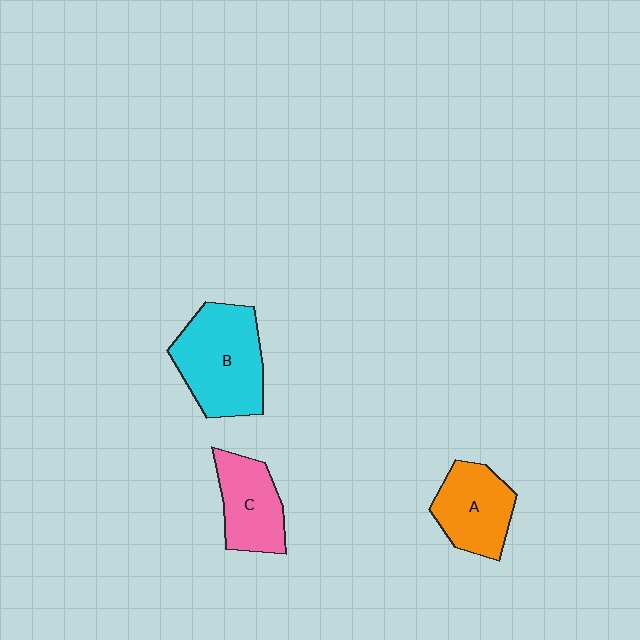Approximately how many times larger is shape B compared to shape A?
Approximately 1.4 times.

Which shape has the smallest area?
Shape C (pink).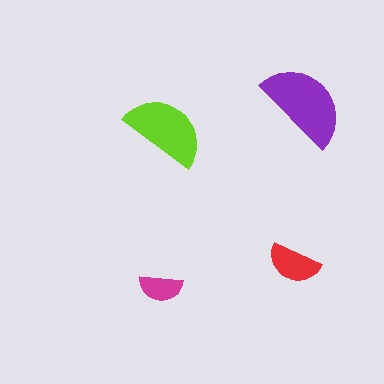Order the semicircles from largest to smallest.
the purple one, the lime one, the red one, the magenta one.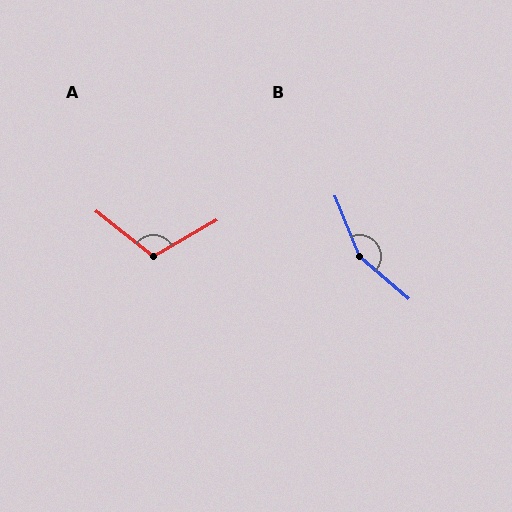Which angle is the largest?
B, at approximately 153 degrees.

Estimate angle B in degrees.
Approximately 153 degrees.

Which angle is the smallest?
A, at approximately 112 degrees.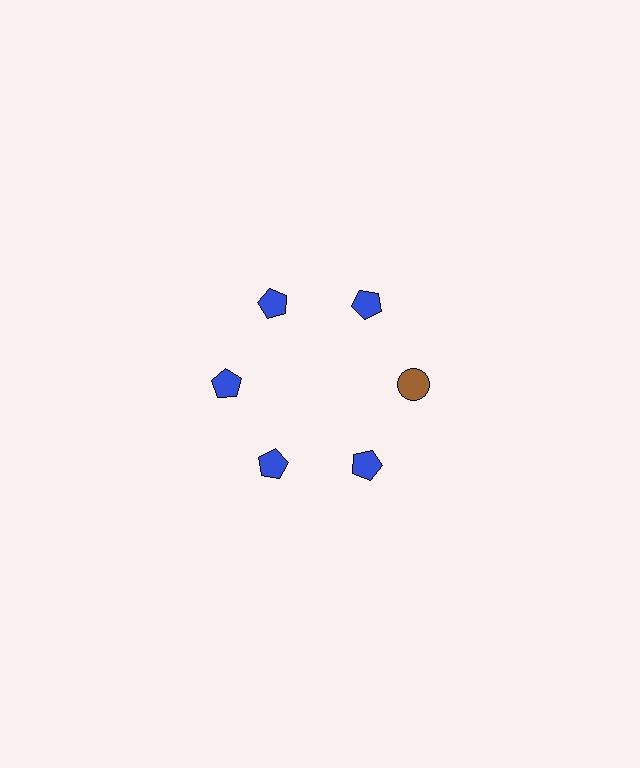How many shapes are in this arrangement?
There are 6 shapes arranged in a ring pattern.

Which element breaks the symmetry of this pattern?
The brown circle at roughly the 3 o'clock position breaks the symmetry. All other shapes are blue pentagons.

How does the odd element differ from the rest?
It differs in both color (brown instead of blue) and shape (circle instead of pentagon).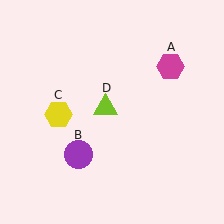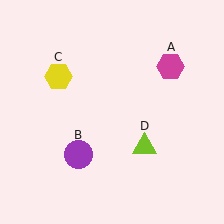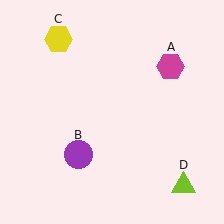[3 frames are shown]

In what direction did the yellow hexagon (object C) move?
The yellow hexagon (object C) moved up.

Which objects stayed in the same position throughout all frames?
Magenta hexagon (object A) and purple circle (object B) remained stationary.